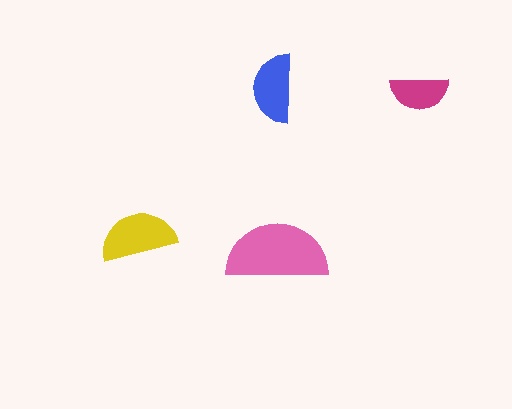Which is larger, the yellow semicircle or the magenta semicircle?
The yellow one.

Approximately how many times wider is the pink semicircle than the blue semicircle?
About 1.5 times wider.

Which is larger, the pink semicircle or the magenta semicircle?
The pink one.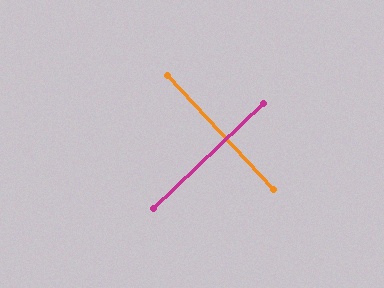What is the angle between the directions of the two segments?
Approximately 90 degrees.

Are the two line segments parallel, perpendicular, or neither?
Perpendicular — they meet at approximately 90°.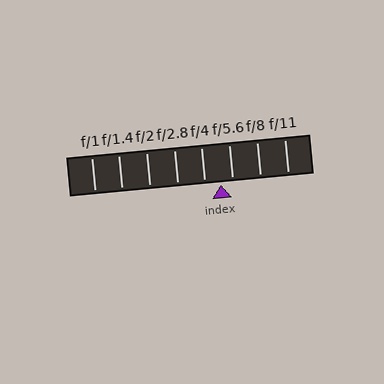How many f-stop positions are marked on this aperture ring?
There are 8 f-stop positions marked.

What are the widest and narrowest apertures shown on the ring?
The widest aperture shown is f/1 and the narrowest is f/11.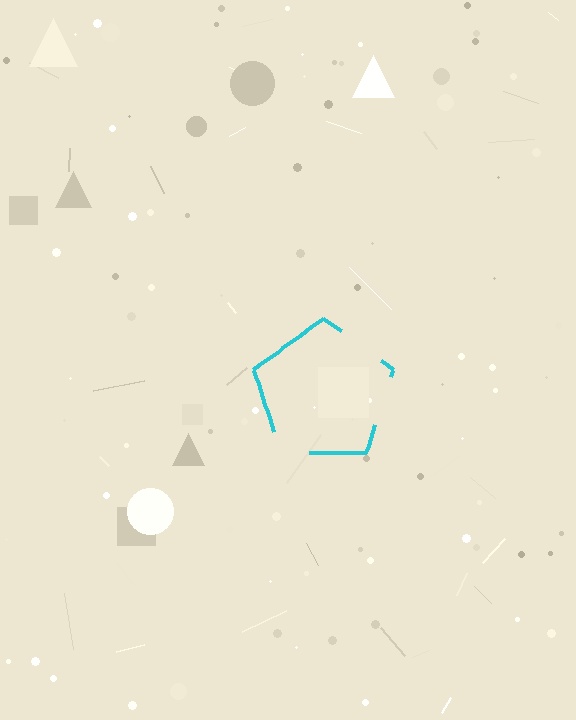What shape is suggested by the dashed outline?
The dashed outline suggests a pentagon.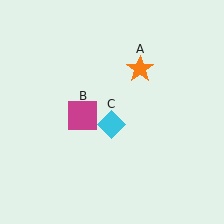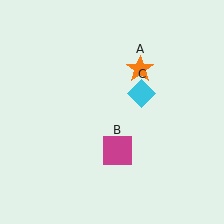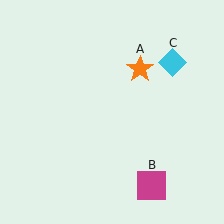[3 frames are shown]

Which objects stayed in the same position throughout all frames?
Orange star (object A) remained stationary.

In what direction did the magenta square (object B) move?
The magenta square (object B) moved down and to the right.